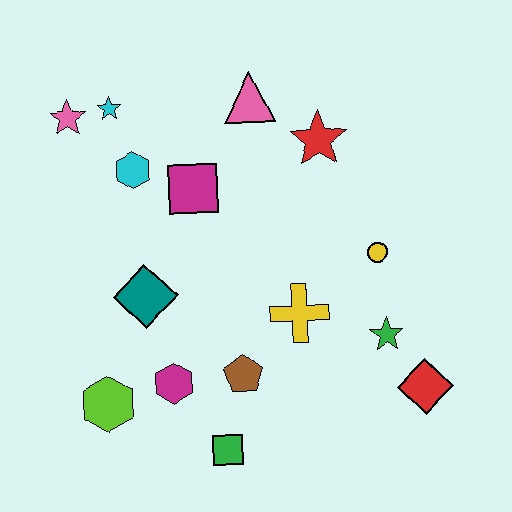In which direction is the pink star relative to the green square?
The pink star is above the green square.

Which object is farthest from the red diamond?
The pink star is farthest from the red diamond.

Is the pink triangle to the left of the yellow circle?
Yes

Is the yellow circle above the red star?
No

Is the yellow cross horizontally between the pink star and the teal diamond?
No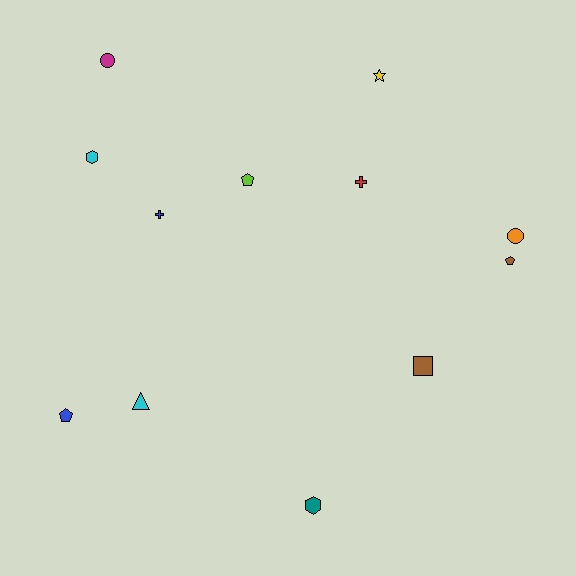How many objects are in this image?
There are 12 objects.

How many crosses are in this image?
There are 2 crosses.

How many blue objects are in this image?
There are 2 blue objects.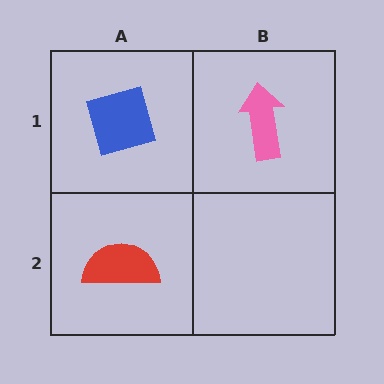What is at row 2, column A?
A red semicircle.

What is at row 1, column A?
A blue diamond.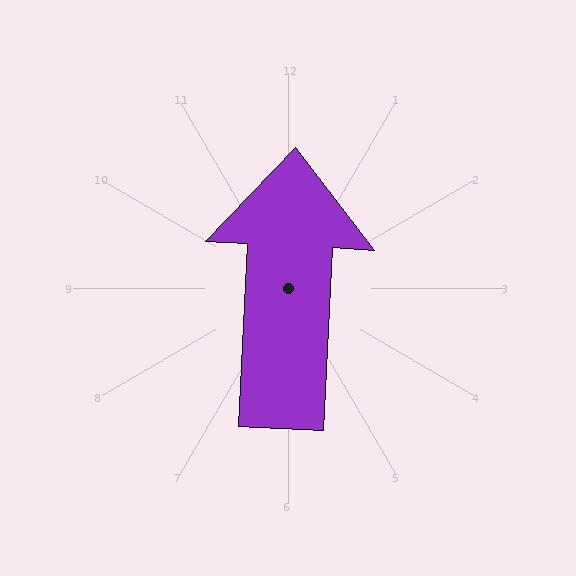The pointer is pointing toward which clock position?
Roughly 12 o'clock.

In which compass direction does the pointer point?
North.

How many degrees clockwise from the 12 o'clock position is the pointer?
Approximately 3 degrees.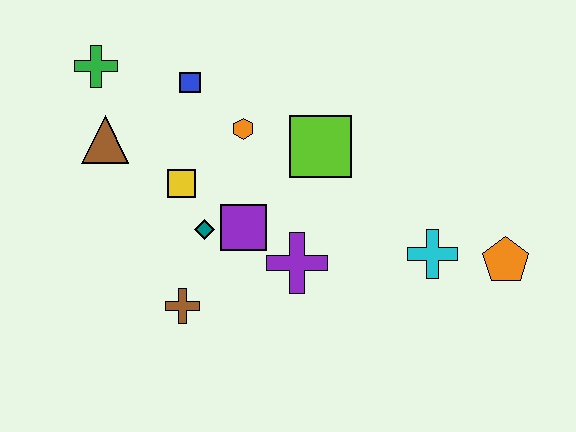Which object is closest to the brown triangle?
The green cross is closest to the brown triangle.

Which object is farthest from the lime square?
The green cross is farthest from the lime square.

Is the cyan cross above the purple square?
No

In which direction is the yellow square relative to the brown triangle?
The yellow square is to the right of the brown triangle.